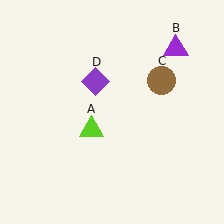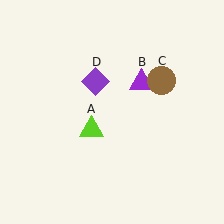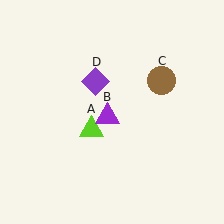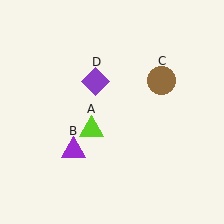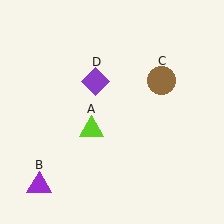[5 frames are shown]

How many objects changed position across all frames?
1 object changed position: purple triangle (object B).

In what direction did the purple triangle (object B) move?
The purple triangle (object B) moved down and to the left.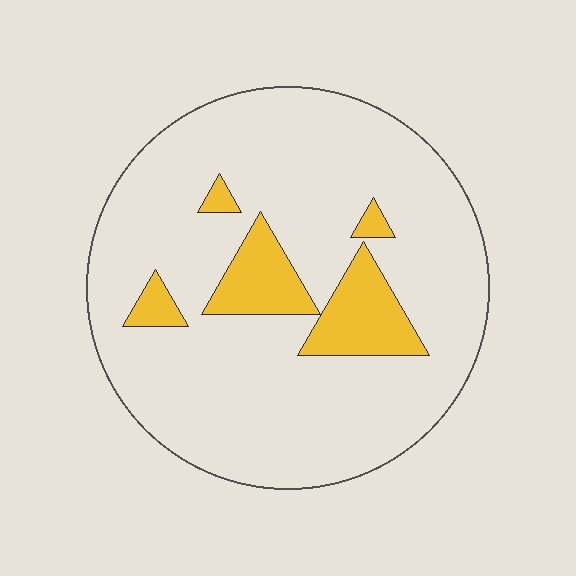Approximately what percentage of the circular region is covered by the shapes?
Approximately 15%.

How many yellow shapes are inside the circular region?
5.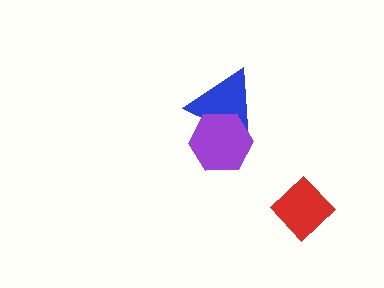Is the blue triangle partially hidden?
Yes, it is partially covered by another shape.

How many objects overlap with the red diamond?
0 objects overlap with the red diamond.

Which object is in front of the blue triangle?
The purple hexagon is in front of the blue triangle.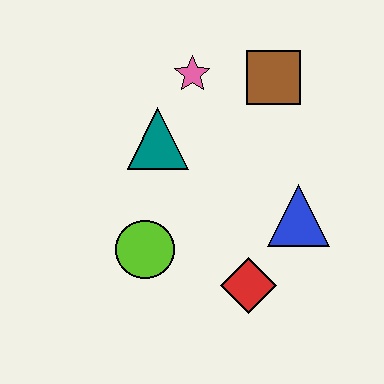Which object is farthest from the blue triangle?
The pink star is farthest from the blue triangle.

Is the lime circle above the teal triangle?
No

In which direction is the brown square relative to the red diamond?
The brown square is above the red diamond.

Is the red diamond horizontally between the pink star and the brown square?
Yes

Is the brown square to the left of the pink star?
No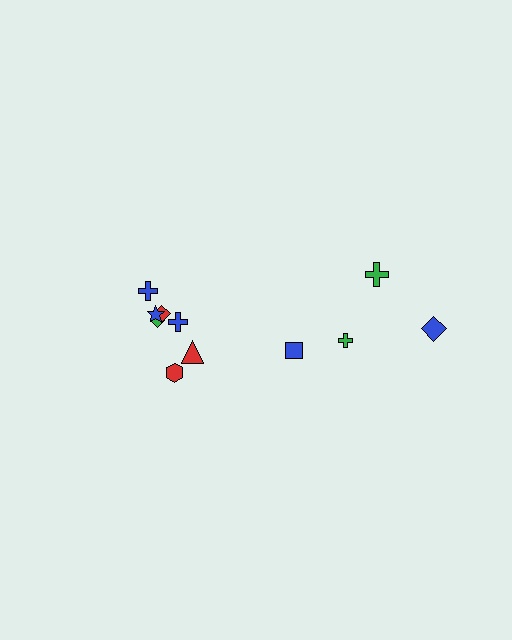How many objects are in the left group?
There are 7 objects.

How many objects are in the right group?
There are 4 objects.